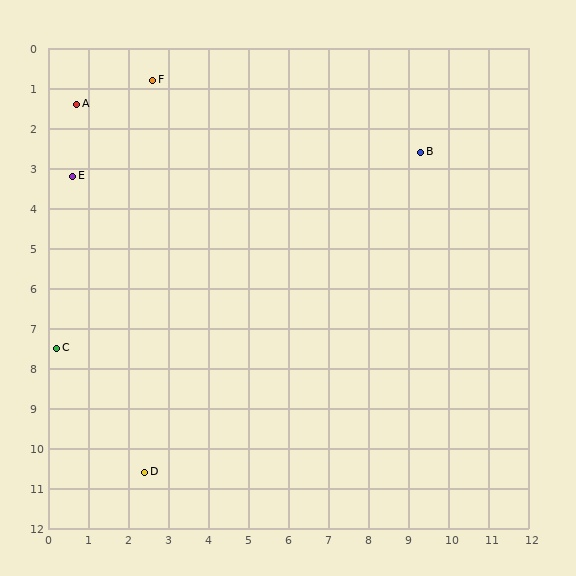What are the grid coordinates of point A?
Point A is at approximately (0.7, 1.4).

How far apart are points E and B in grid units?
Points E and B are about 8.7 grid units apart.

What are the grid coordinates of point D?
Point D is at approximately (2.4, 10.6).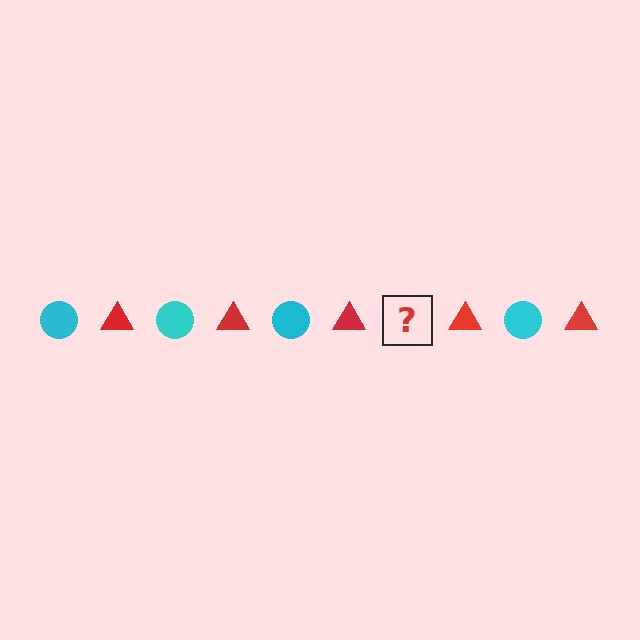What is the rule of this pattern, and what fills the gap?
The rule is that the pattern alternates between cyan circle and red triangle. The gap should be filled with a cyan circle.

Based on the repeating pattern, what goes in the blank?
The blank should be a cyan circle.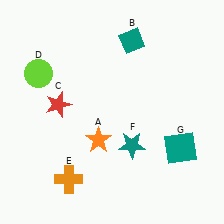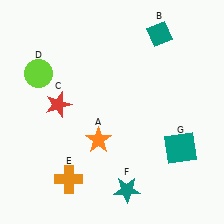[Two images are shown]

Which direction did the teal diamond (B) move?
The teal diamond (B) moved right.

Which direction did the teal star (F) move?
The teal star (F) moved down.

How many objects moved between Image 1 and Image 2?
2 objects moved between the two images.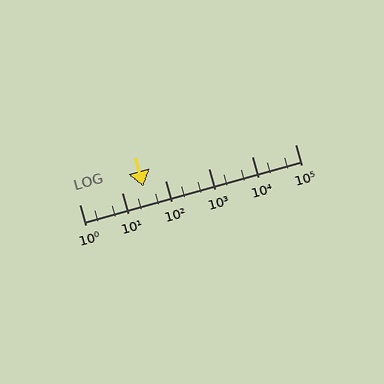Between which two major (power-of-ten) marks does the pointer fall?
The pointer is between 10 and 100.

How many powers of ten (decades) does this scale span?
The scale spans 5 decades, from 1 to 100000.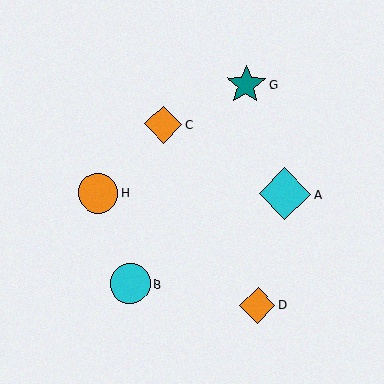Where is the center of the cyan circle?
The center of the cyan circle is at (130, 284).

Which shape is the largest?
The cyan diamond (labeled A) is the largest.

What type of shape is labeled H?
Shape H is an orange circle.